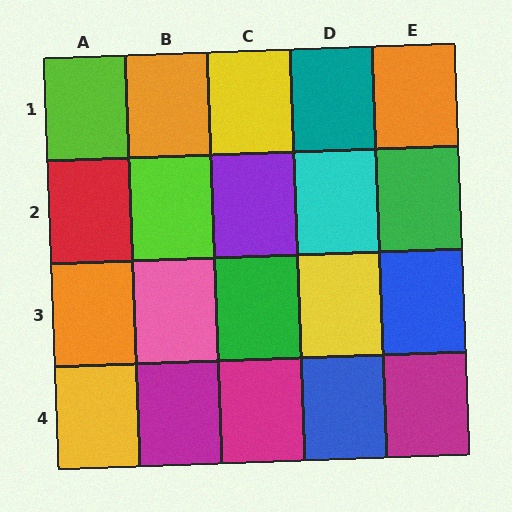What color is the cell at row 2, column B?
Lime.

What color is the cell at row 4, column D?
Blue.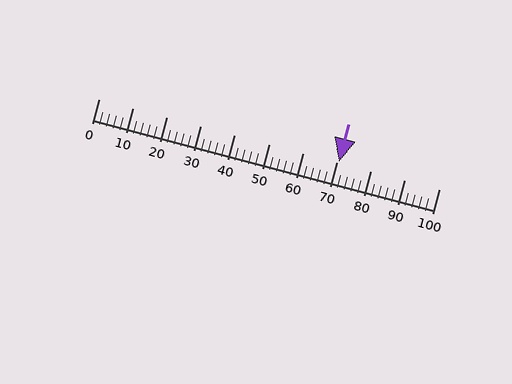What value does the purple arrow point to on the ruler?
The purple arrow points to approximately 71.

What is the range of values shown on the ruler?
The ruler shows values from 0 to 100.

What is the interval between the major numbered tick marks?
The major tick marks are spaced 10 units apart.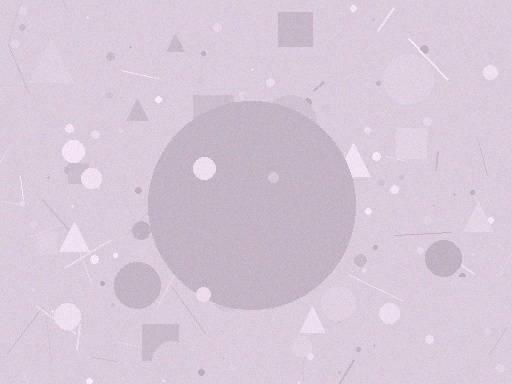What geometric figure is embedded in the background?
A circle is embedded in the background.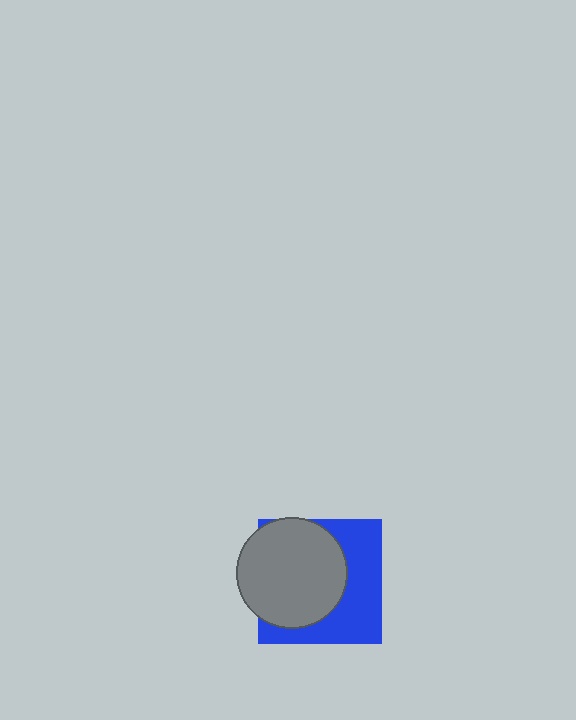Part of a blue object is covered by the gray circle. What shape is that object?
It is a square.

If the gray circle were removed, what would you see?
You would see the complete blue square.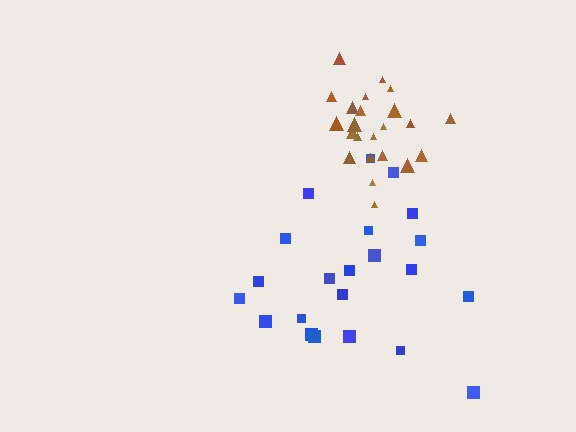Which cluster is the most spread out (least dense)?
Blue.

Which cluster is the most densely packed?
Brown.